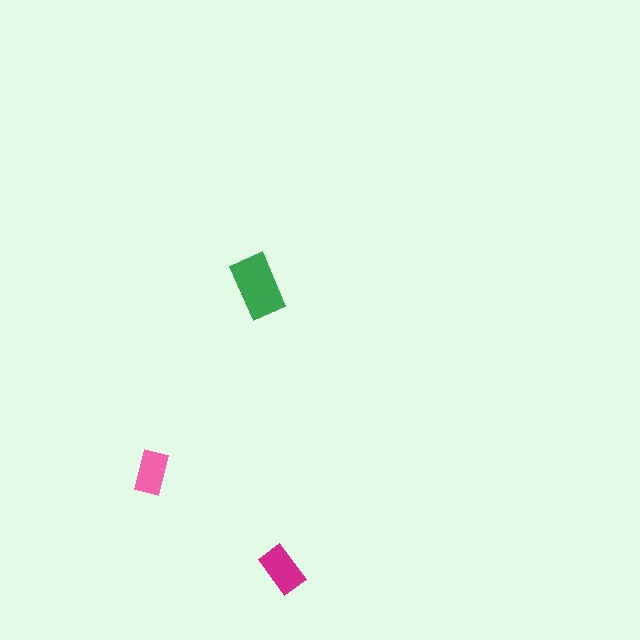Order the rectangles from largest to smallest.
the green one, the magenta one, the pink one.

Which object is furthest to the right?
The magenta rectangle is rightmost.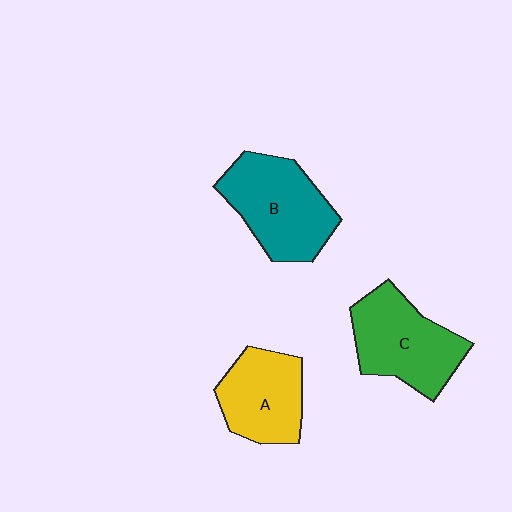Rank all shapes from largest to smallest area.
From largest to smallest: B (teal), C (green), A (yellow).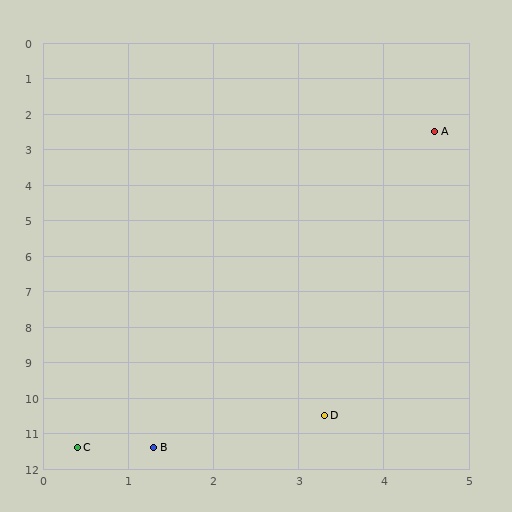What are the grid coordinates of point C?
Point C is at approximately (0.4, 11.4).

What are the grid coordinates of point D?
Point D is at approximately (3.3, 10.5).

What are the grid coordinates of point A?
Point A is at approximately (4.6, 2.5).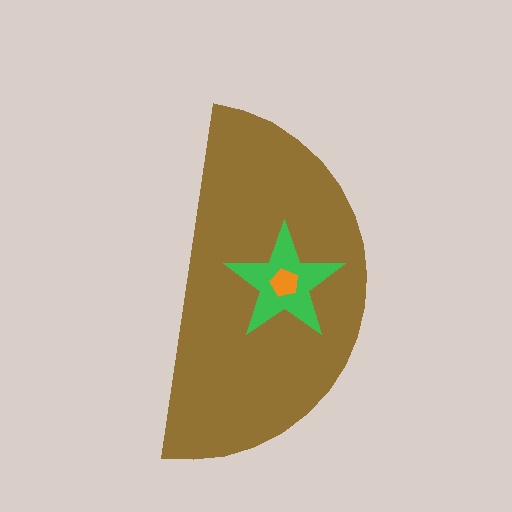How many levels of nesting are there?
3.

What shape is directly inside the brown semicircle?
The green star.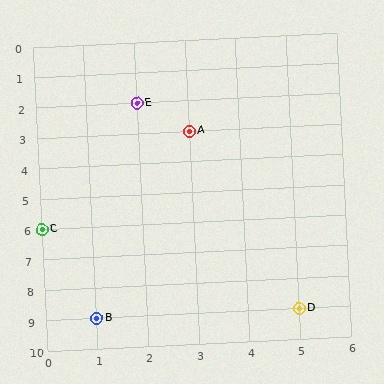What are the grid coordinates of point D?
Point D is at grid coordinates (5, 9).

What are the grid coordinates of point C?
Point C is at grid coordinates (0, 6).